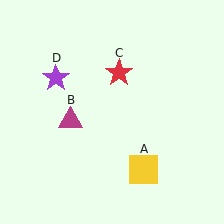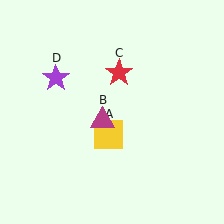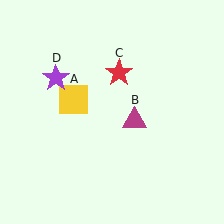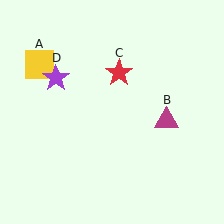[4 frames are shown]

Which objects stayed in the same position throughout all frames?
Red star (object C) and purple star (object D) remained stationary.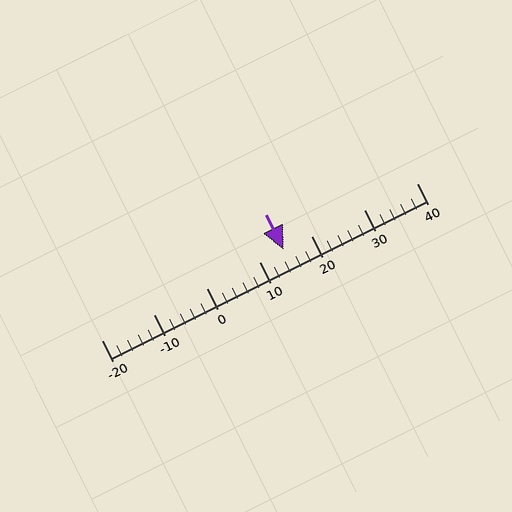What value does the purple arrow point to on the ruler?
The purple arrow points to approximately 15.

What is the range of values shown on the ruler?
The ruler shows values from -20 to 40.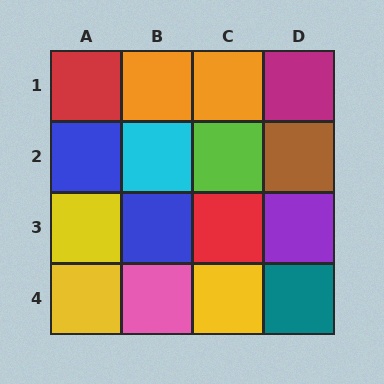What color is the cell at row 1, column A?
Red.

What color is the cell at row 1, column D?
Magenta.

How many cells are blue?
2 cells are blue.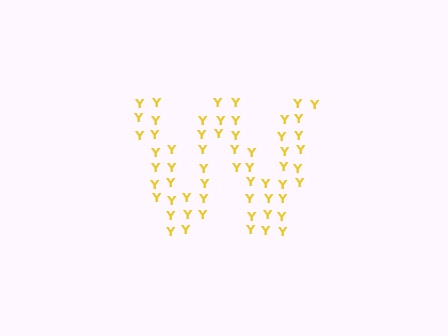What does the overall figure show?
The overall figure shows the letter W.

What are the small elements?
The small elements are letter Y's.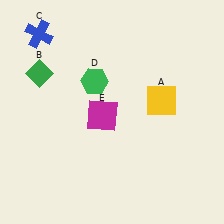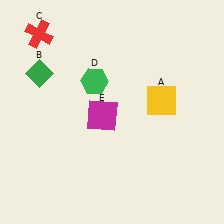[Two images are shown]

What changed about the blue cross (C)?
In Image 1, C is blue. In Image 2, it changed to red.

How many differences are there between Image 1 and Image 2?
There is 1 difference between the two images.